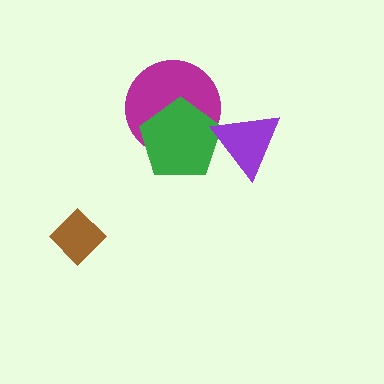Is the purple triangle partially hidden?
No, no other shape covers it.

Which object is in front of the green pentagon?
The purple triangle is in front of the green pentagon.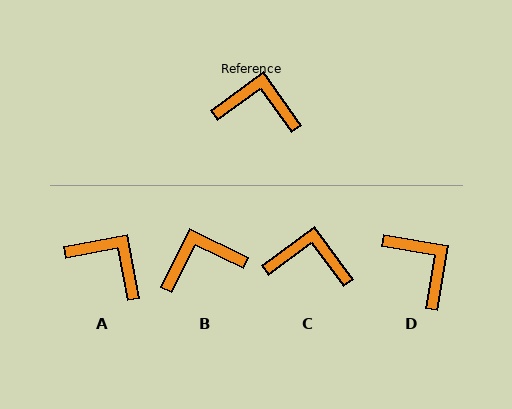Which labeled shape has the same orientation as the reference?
C.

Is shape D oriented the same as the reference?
No, it is off by about 46 degrees.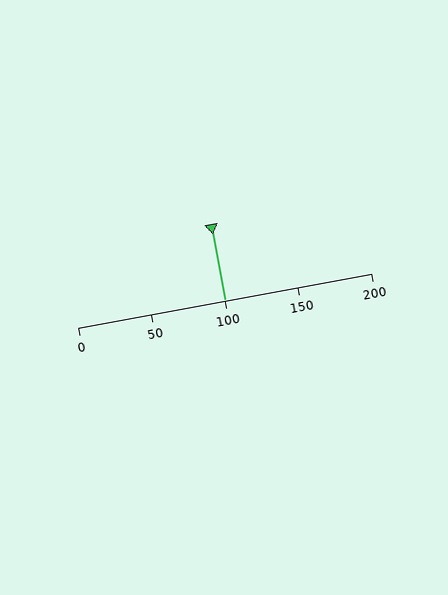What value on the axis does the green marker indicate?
The marker indicates approximately 100.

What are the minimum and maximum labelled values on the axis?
The axis runs from 0 to 200.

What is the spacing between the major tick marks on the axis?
The major ticks are spaced 50 apart.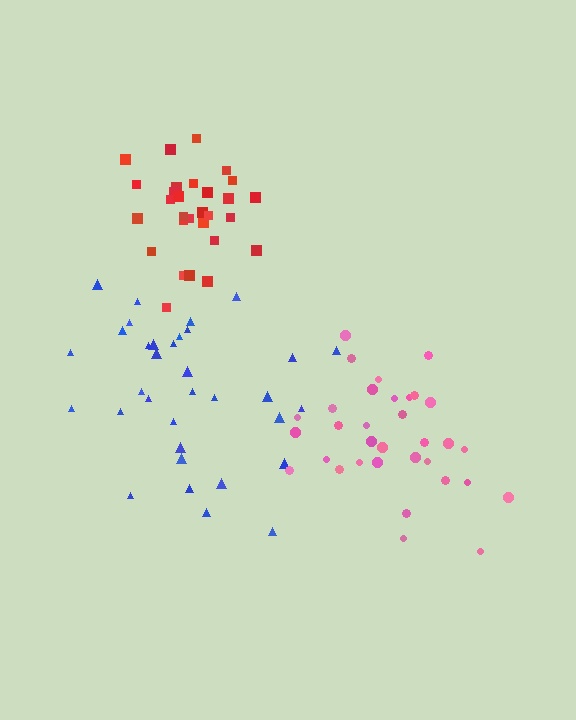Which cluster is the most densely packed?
Red.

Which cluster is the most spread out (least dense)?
Blue.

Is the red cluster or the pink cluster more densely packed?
Red.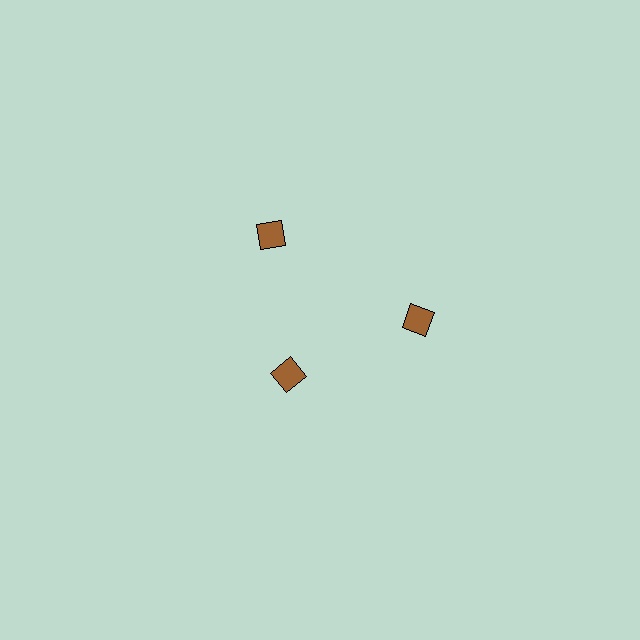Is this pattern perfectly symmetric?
No. The 3 brown diamonds are arranged in a ring, but one element near the 7 o'clock position is pulled inward toward the center, breaking the 3-fold rotational symmetry.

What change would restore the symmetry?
The symmetry would be restored by moving it outward, back onto the ring so that all 3 diamonds sit at equal angles and equal distance from the center.